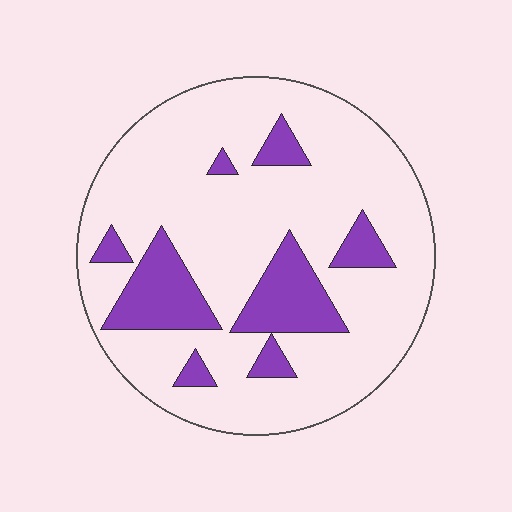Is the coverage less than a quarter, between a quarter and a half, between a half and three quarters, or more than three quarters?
Less than a quarter.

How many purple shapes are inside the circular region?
8.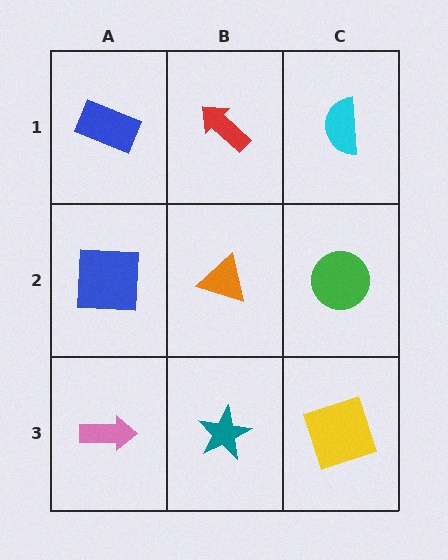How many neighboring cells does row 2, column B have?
4.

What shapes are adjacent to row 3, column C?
A green circle (row 2, column C), a teal star (row 3, column B).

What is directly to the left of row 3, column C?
A teal star.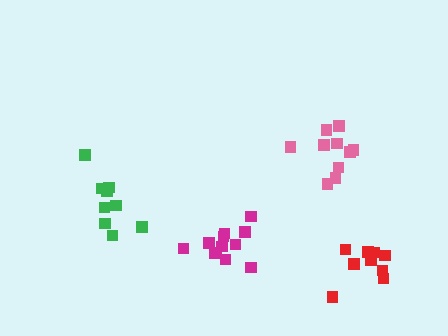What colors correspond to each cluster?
The clusters are colored: pink, magenta, green, red.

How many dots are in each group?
Group 1: 10 dots, Group 2: 12 dots, Group 3: 9 dots, Group 4: 9 dots (40 total).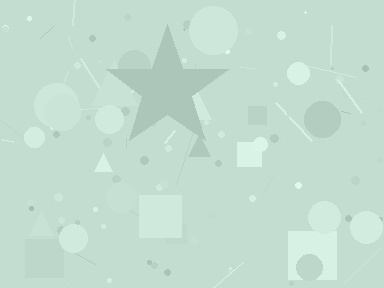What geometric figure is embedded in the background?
A star is embedded in the background.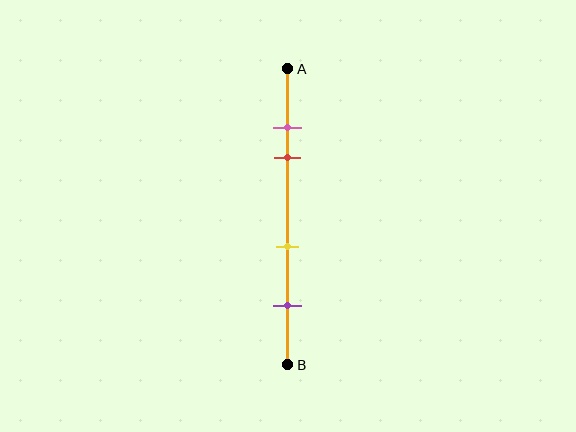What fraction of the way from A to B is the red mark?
The red mark is approximately 30% (0.3) of the way from A to B.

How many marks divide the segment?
There are 4 marks dividing the segment.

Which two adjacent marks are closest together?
The pink and red marks are the closest adjacent pair.